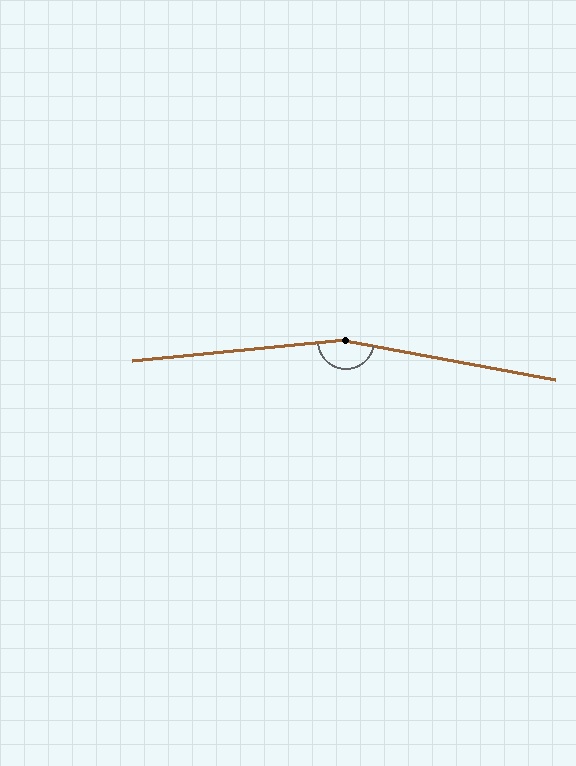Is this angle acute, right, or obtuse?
It is obtuse.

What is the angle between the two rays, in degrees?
Approximately 164 degrees.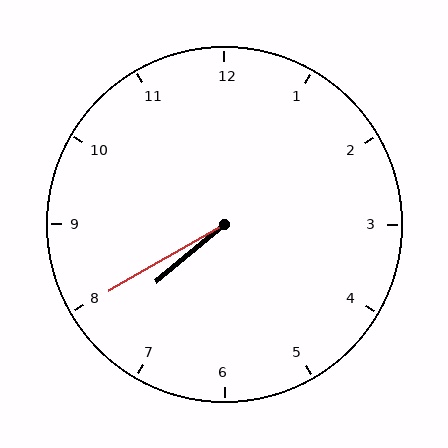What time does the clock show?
7:40.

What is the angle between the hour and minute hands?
Approximately 10 degrees.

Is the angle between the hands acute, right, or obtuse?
It is acute.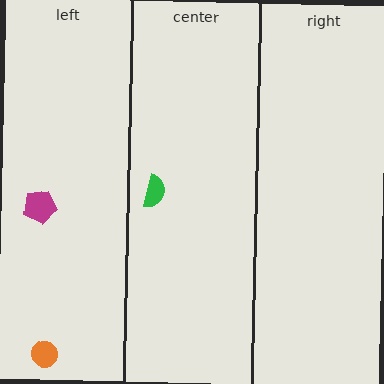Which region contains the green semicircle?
The center region.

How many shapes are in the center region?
1.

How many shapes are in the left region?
2.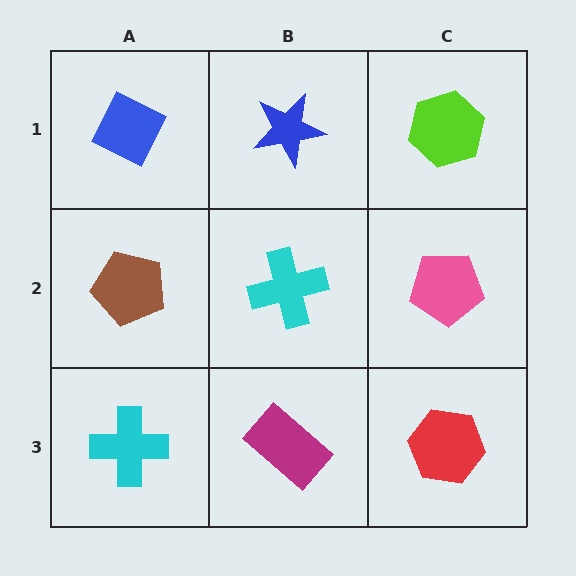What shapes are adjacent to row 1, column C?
A pink pentagon (row 2, column C), a blue star (row 1, column B).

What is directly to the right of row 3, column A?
A magenta rectangle.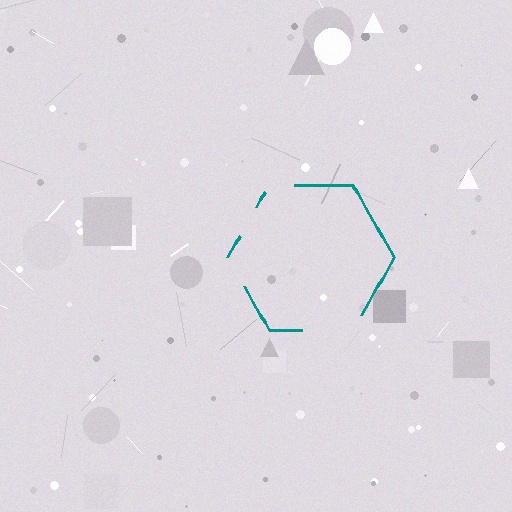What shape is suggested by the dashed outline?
The dashed outline suggests a hexagon.